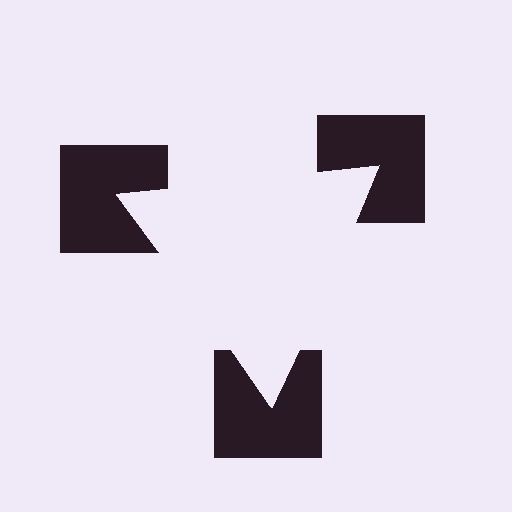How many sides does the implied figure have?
3 sides.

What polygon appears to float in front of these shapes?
An illusory triangle — its edges are inferred from the aligned wedge cuts in the notched squares, not physically drawn.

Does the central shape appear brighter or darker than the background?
It typically appears slightly brighter than the background, even though no actual brightness change is drawn.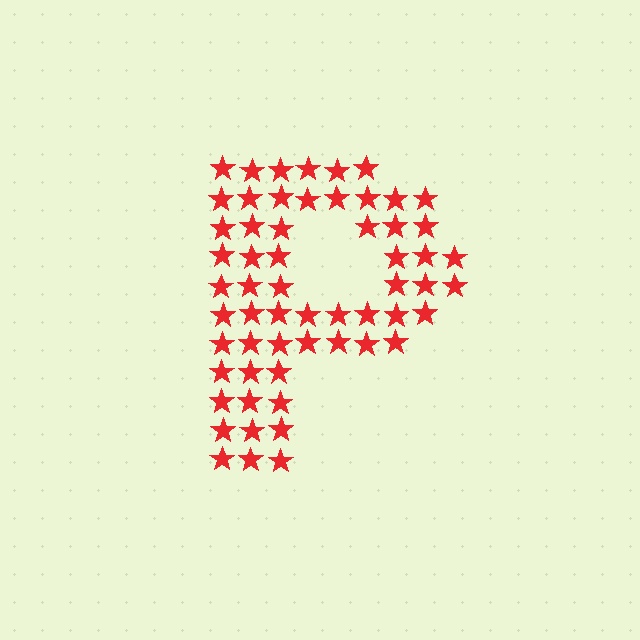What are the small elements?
The small elements are stars.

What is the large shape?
The large shape is the letter P.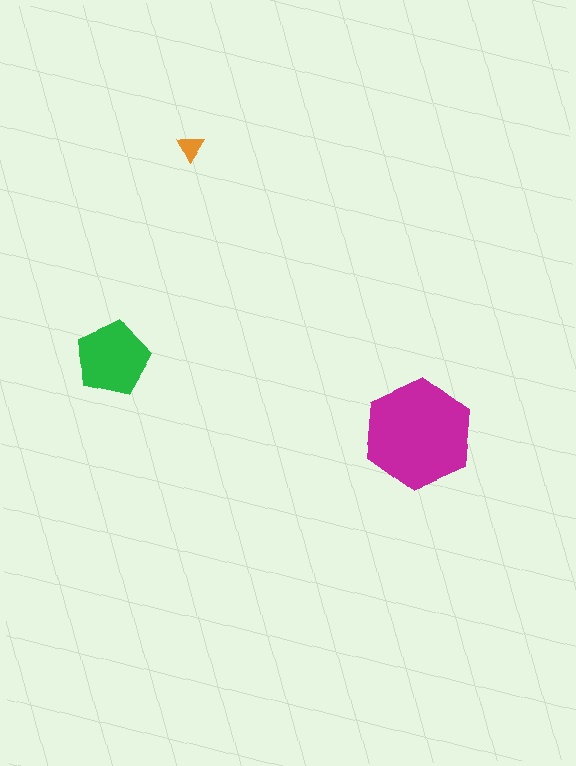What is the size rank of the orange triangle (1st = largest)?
3rd.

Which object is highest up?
The orange triangle is topmost.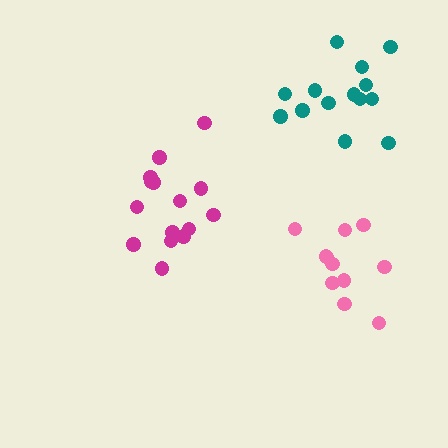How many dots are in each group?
Group 1: 15 dots, Group 2: 11 dots, Group 3: 14 dots (40 total).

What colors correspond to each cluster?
The clusters are colored: magenta, pink, teal.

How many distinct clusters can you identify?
There are 3 distinct clusters.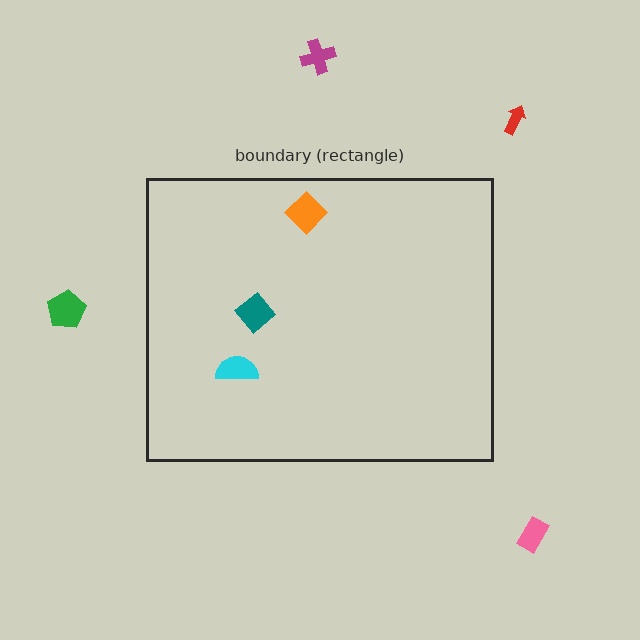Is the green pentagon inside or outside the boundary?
Outside.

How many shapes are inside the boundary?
3 inside, 4 outside.